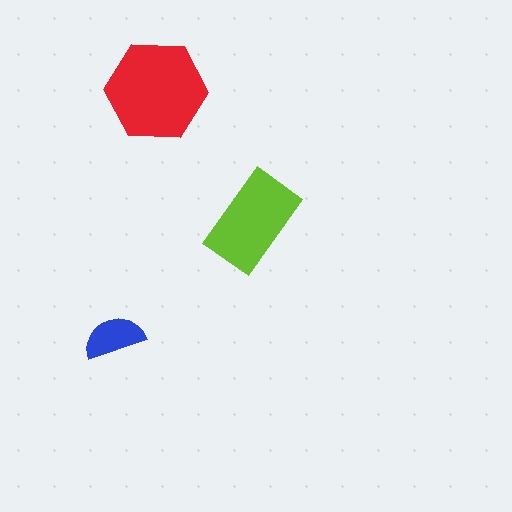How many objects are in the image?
There are 3 objects in the image.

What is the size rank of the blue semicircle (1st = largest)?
3rd.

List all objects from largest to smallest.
The red hexagon, the lime rectangle, the blue semicircle.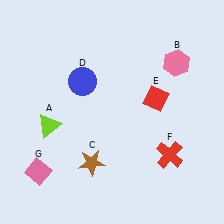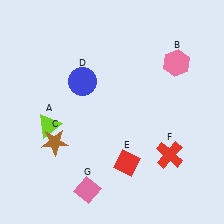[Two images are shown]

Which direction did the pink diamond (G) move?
The pink diamond (G) moved right.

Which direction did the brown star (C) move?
The brown star (C) moved left.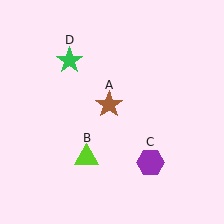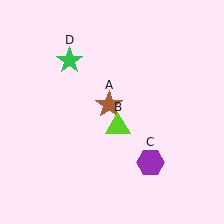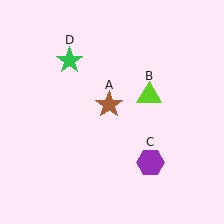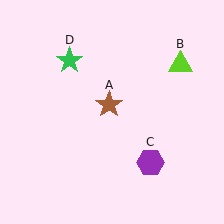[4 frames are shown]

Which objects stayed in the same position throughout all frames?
Brown star (object A) and purple hexagon (object C) and green star (object D) remained stationary.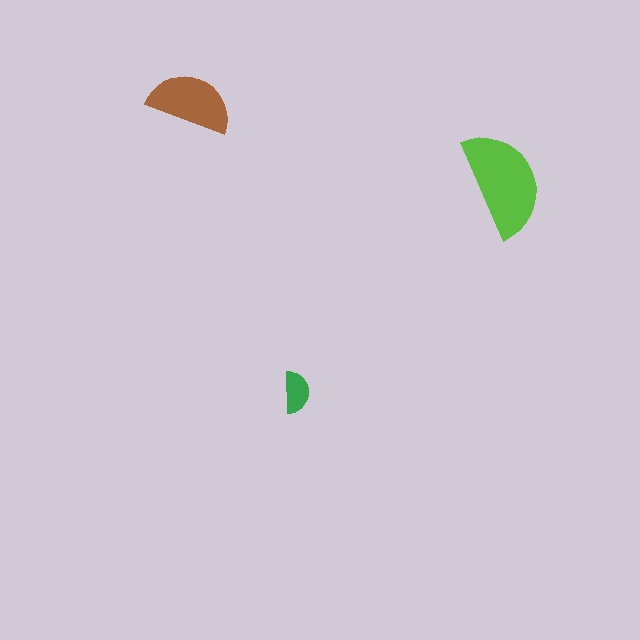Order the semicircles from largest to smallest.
the lime one, the brown one, the green one.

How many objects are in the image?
There are 3 objects in the image.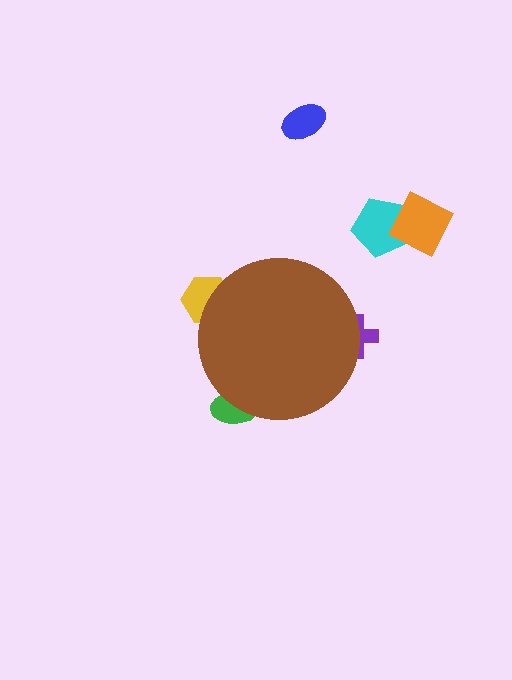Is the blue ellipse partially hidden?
No, the blue ellipse is fully visible.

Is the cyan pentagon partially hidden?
No, the cyan pentagon is fully visible.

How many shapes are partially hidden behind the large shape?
3 shapes are partially hidden.